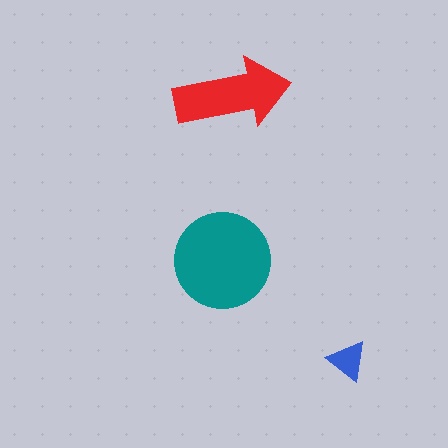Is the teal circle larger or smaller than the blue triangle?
Larger.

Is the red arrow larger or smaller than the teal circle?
Smaller.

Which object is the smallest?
The blue triangle.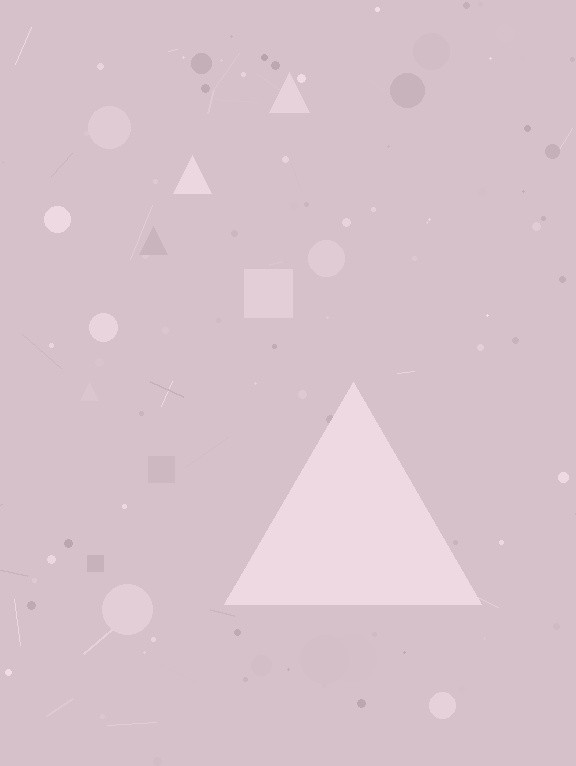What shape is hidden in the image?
A triangle is hidden in the image.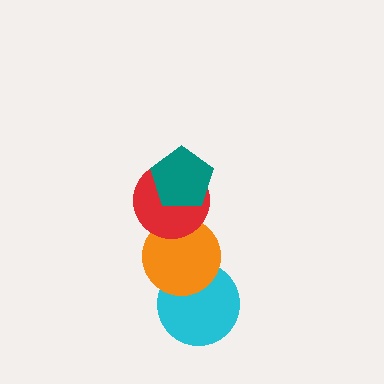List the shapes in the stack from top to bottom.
From top to bottom: the teal pentagon, the red circle, the orange circle, the cyan circle.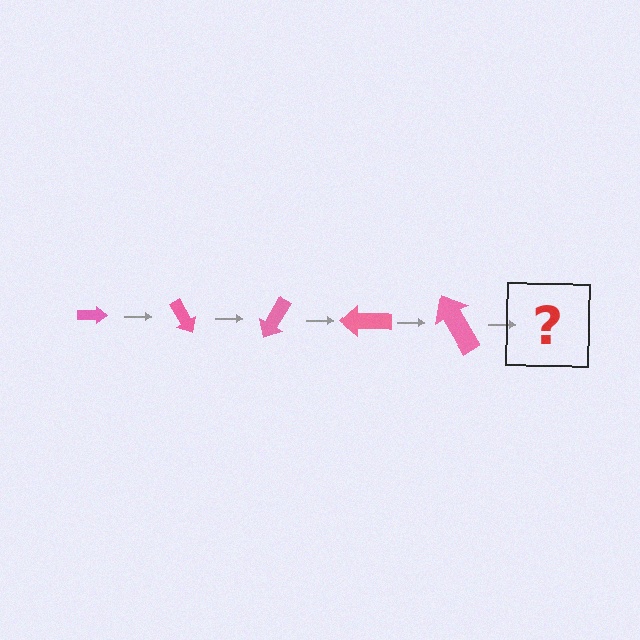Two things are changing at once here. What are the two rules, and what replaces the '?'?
The two rules are that the arrow grows larger each step and it rotates 60 degrees each step. The '?' should be an arrow, larger than the previous one and rotated 300 degrees from the start.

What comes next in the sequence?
The next element should be an arrow, larger than the previous one and rotated 300 degrees from the start.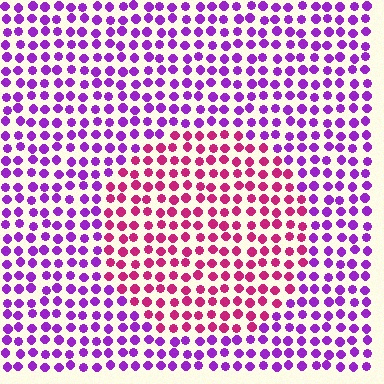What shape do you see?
I see a circle.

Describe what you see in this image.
The image is filled with small purple elements in a uniform arrangement. A circle-shaped region is visible where the elements are tinted to a slightly different hue, forming a subtle color boundary.